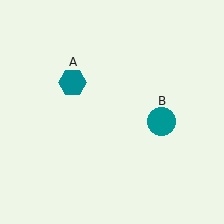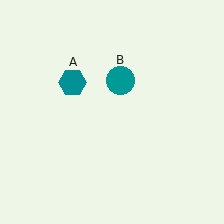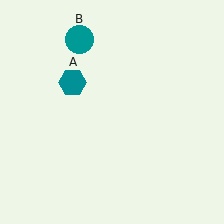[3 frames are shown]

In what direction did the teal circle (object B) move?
The teal circle (object B) moved up and to the left.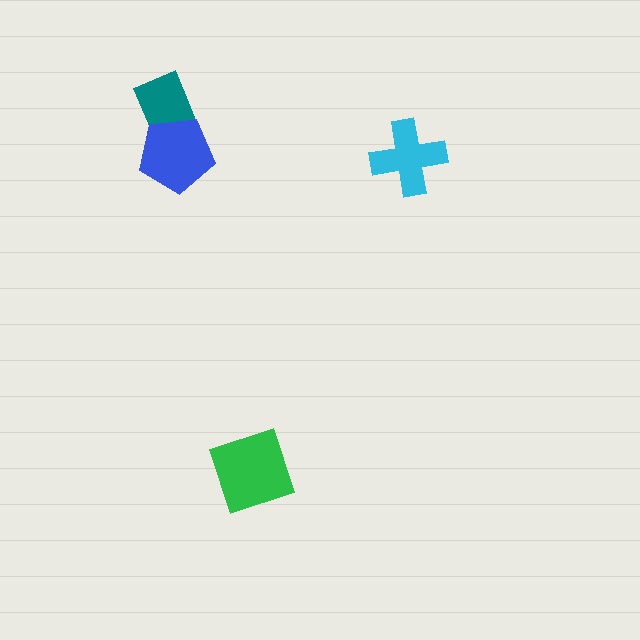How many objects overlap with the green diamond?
0 objects overlap with the green diamond.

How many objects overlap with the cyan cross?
0 objects overlap with the cyan cross.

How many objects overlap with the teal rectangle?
1 object overlaps with the teal rectangle.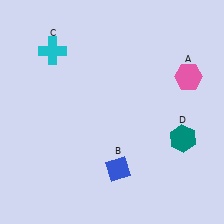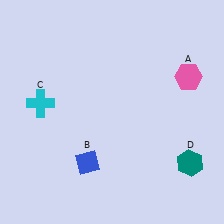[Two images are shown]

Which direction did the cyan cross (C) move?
The cyan cross (C) moved down.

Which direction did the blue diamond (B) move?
The blue diamond (B) moved left.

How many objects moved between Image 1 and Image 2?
3 objects moved between the two images.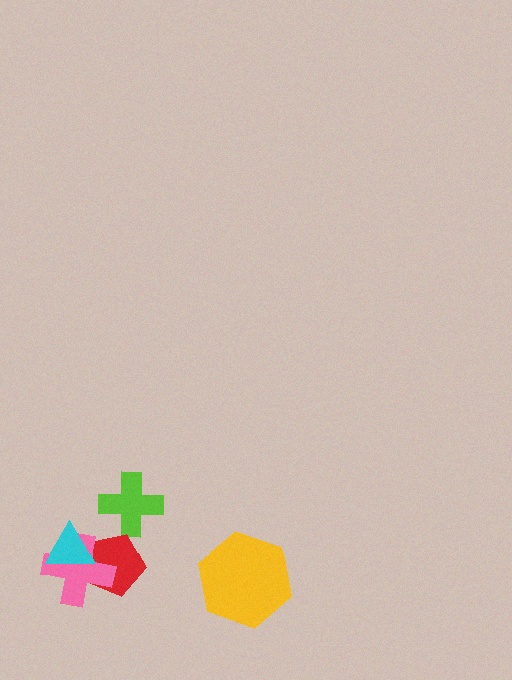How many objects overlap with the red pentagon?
2 objects overlap with the red pentagon.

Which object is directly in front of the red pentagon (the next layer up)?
The pink cross is directly in front of the red pentagon.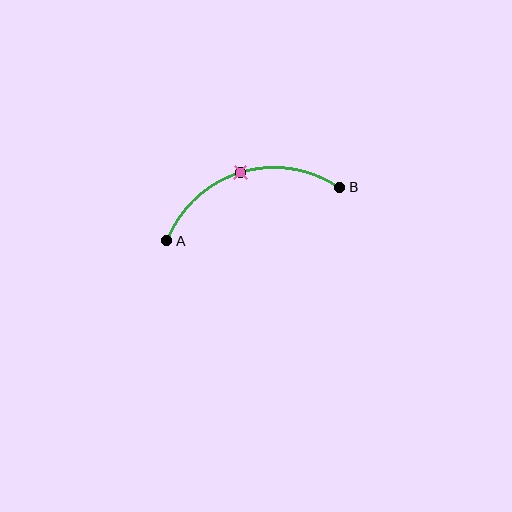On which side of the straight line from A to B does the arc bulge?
The arc bulges above the straight line connecting A and B.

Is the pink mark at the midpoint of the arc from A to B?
Yes. The pink mark lies on the arc at equal arc-length from both A and B — it is the arc midpoint.